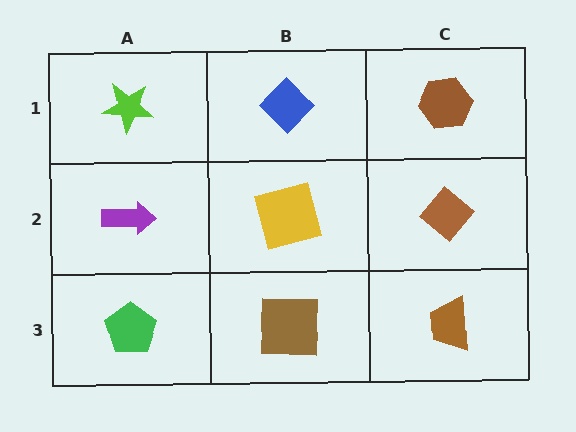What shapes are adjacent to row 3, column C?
A brown diamond (row 2, column C), a brown square (row 3, column B).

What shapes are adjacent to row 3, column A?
A purple arrow (row 2, column A), a brown square (row 3, column B).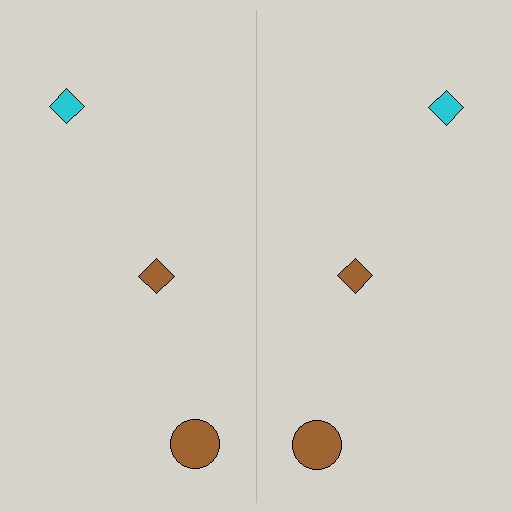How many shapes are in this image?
There are 6 shapes in this image.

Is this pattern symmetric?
Yes, this pattern has bilateral (reflection) symmetry.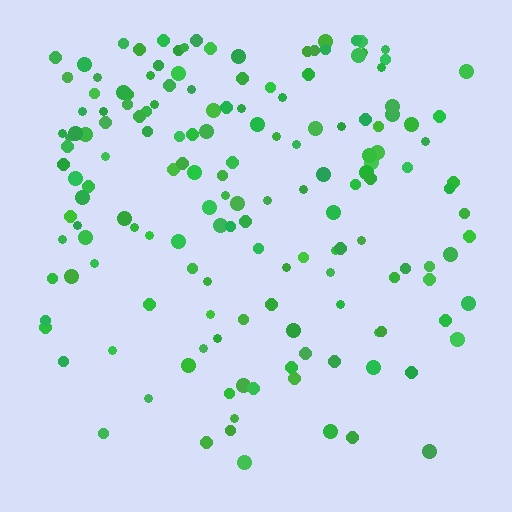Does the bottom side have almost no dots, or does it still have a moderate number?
Still a moderate number, just noticeably fewer than the top.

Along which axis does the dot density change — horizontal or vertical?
Vertical.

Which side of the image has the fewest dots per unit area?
The bottom.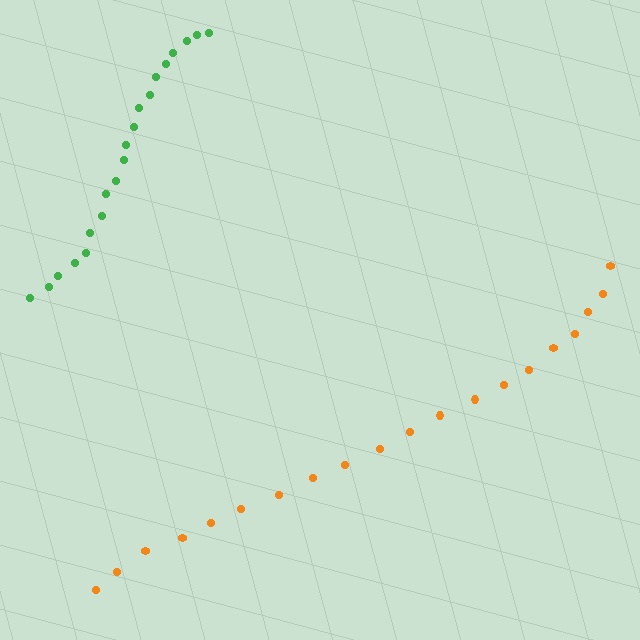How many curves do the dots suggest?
There are 2 distinct paths.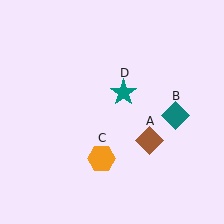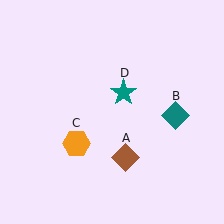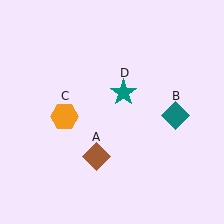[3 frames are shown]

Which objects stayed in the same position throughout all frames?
Teal diamond (object B) and teal star (object D) remained stationary.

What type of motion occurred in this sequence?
The brown diamond (object A), orange hexagon (object C) rotated clockwise around the center of the scene.